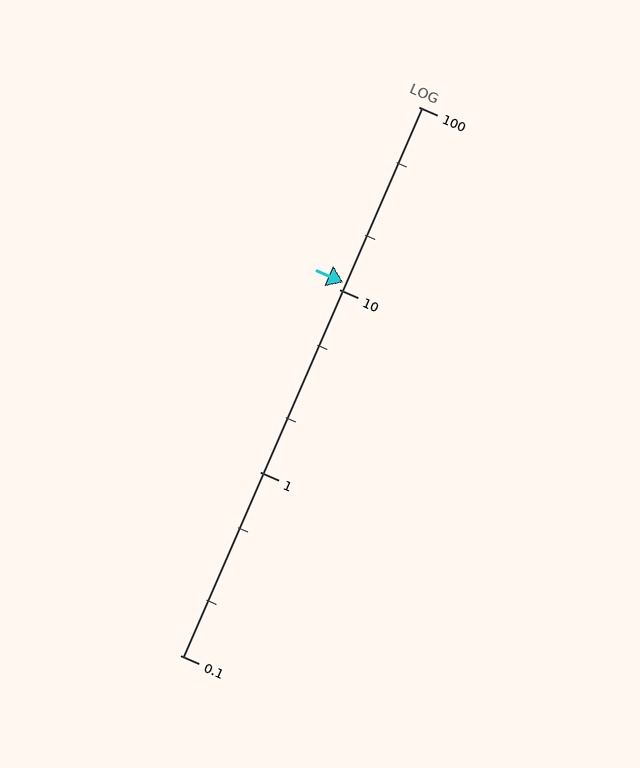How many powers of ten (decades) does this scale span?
The scale spans 3 decades, from 0.1 to 100.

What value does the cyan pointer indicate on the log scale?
The pointer indicates approximately 11.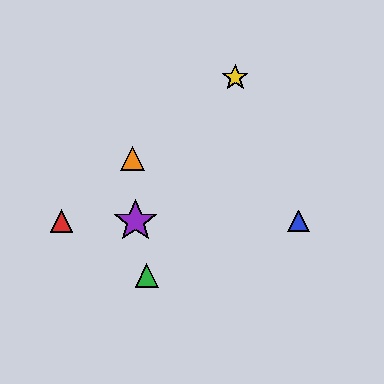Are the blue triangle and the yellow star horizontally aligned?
No, the blue triangle is at y≈221 and the yellow star is at y≈78.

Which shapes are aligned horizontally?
The red triangle, the blue triangle, the purple star are aligned horizontally.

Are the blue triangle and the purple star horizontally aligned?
Yes, both are at y≈221.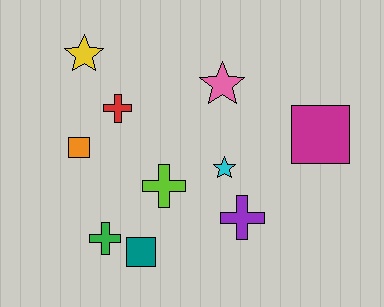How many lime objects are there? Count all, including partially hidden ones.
There is 1 lime object.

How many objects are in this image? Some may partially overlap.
There are 10 objects.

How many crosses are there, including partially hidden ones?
There are 4 crosses.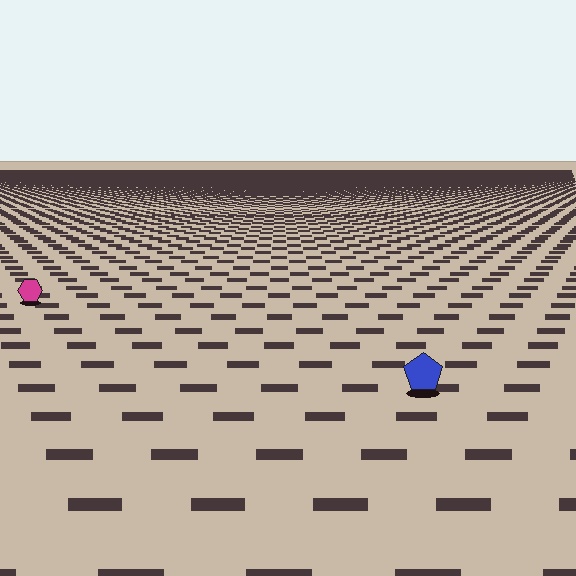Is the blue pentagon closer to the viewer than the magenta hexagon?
Yes. The blue pentagon is closer — you can tell from the texture gradient: the ground texture is coarser near it.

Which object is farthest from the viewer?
The magenta hexagon is farthest from the viewer. It appears smaller and the ground texture around it is denser.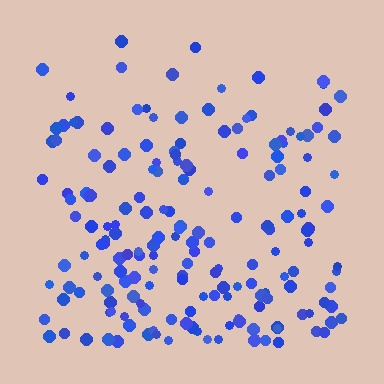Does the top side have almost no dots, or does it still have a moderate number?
Still a moderate number, just noticeably fewer than the bottom.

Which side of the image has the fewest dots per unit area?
The top.